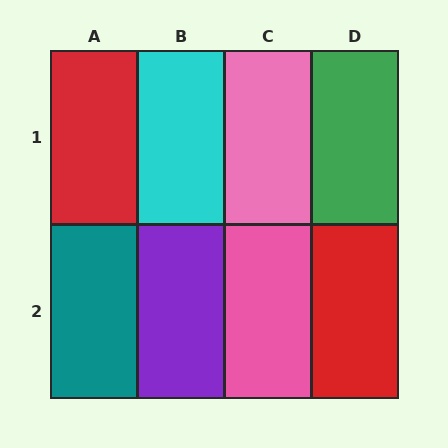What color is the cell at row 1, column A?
Red.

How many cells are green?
1 cell is green.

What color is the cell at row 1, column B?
Cyan.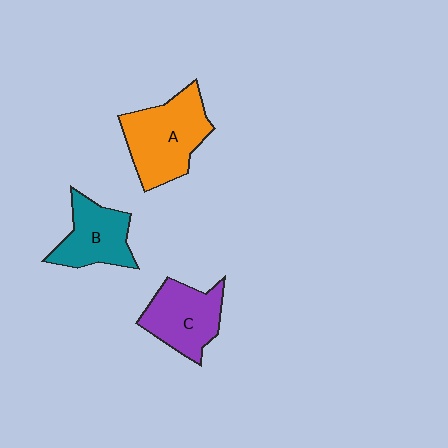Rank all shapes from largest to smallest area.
From largest to smallest: A (orange), C (purple), B (teal).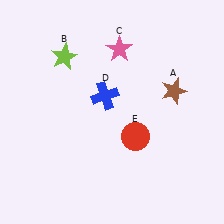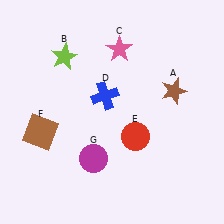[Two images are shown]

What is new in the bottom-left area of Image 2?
A magenta circle (G) was added in the bottom-left area of Image 2.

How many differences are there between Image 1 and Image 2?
There are 2 differences between the two images.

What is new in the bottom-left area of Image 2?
A brown square (F) was added in the bottom-left area of Image 2.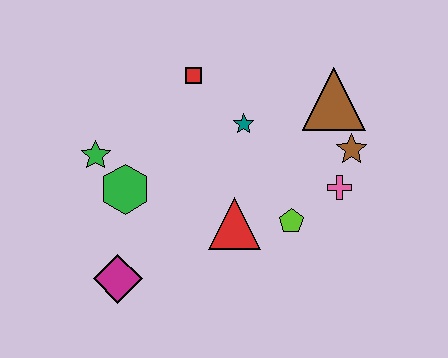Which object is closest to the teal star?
The red square is closest to the teal star.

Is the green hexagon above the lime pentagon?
Yes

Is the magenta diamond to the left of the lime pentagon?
Yes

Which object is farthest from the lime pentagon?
The green star is farthest from the lime pentagon.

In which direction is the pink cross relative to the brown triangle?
The pink cross is below the brown triangle.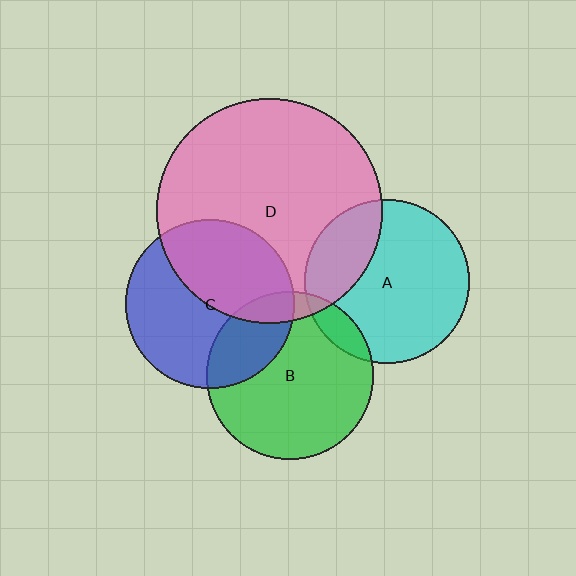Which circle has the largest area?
Circle D (pink).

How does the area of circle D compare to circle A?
Approximately 1.9 times.